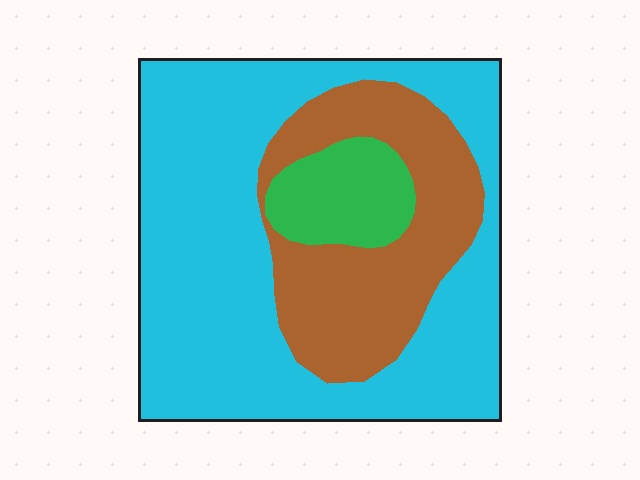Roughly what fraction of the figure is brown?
Brown takes up between a sixth and a third of the figure.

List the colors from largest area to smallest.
From largest to smallest: cyan, brown, green.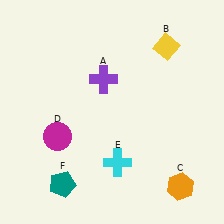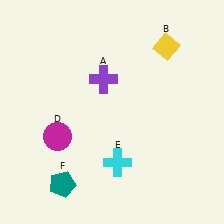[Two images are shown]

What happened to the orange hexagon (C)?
The orange hexagon (C) was removed in Image 2. It was in the bottom-right area of Image 1.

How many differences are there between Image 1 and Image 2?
There is 1 difference between the two images.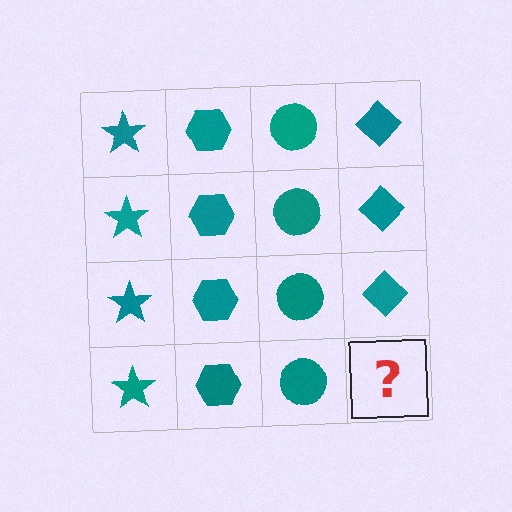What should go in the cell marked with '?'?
The missing cell should contain a teal diamond.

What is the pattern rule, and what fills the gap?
The rule is that each column has a consistent shape. The gap should be filled with a teal diamond.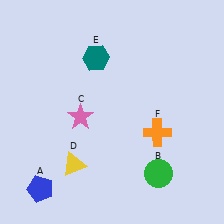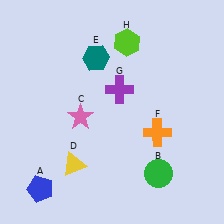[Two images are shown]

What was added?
A purple cross (G), a lime hexagon (H) were added in Image 2.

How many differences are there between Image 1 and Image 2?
There are 2 differences between the two images.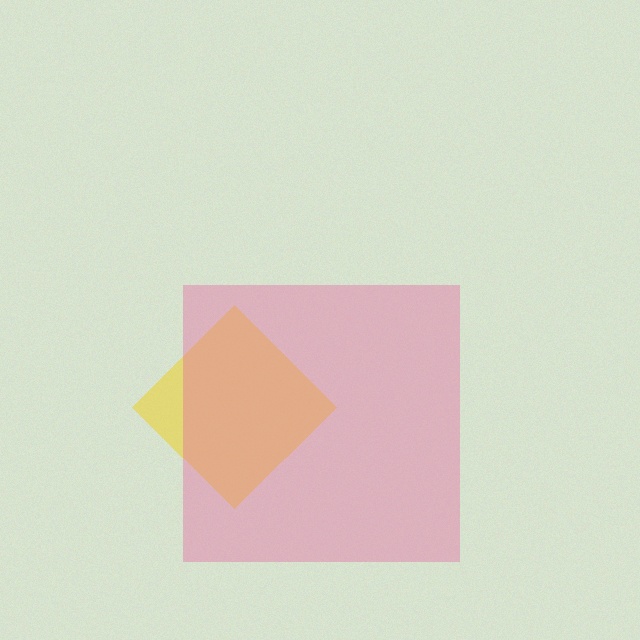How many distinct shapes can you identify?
There are 2 distinct shapes: a yellow diamond, a pink square.